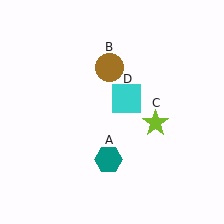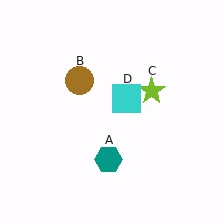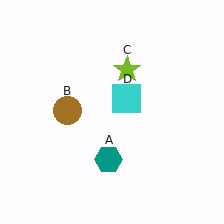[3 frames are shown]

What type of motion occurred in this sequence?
The brown circle (object B), lime star (object C) rotated counterclockwise around the center of the scene.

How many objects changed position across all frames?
2 objects changed position: brown circle (object B), lime star (object C).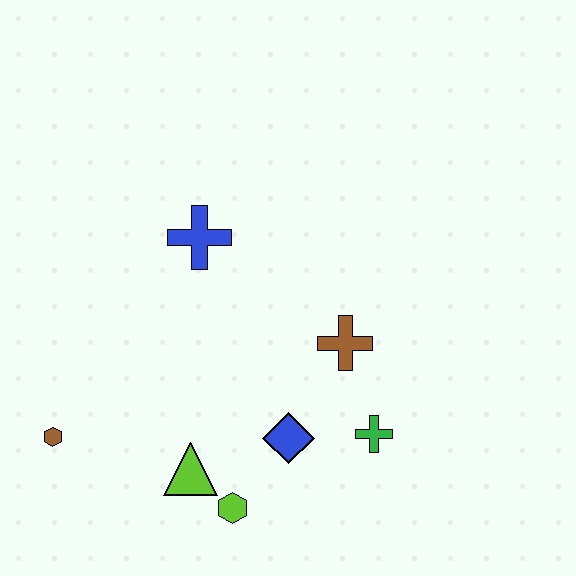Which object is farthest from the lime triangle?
The blue cross is farthest from the lime triangle.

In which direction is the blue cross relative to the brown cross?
The blue cross is to the left of the brown cross.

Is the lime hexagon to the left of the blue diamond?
Yes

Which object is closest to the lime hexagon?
The lime triangle is closest to the lime hexagon.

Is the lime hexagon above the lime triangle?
No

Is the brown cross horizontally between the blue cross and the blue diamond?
No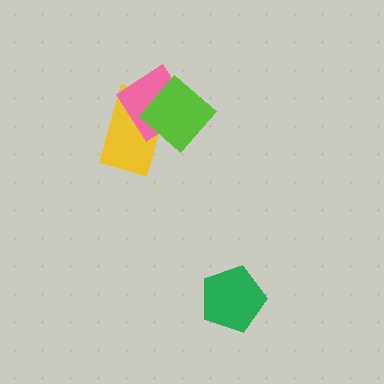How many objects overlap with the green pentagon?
0 objects overlap with the green pentagon.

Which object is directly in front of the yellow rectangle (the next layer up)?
The pink diamond is directly in front of the yellow rectangle.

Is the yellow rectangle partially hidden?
Yes, it is partially covered by another shape.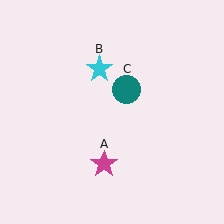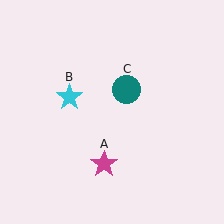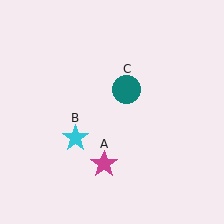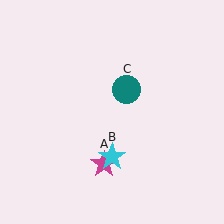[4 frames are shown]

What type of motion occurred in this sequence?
The cyan star (object B) rotated counterclockwise around the center of the scene.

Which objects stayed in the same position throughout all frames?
Magenta star (object A) and teal circle (object C) remained stationary.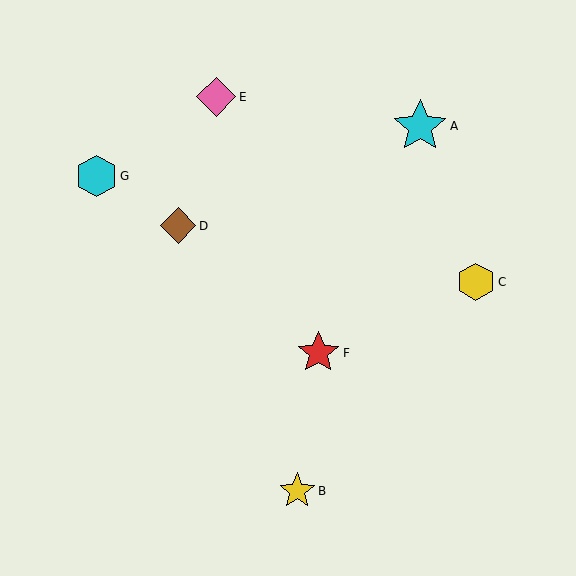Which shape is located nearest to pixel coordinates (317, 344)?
The red star (labeled F) at (318, 353) is nearest to that location.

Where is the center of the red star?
The center of the red star is at (318, 353).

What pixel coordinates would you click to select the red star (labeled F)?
Click at (318, 353) to select the red star F.